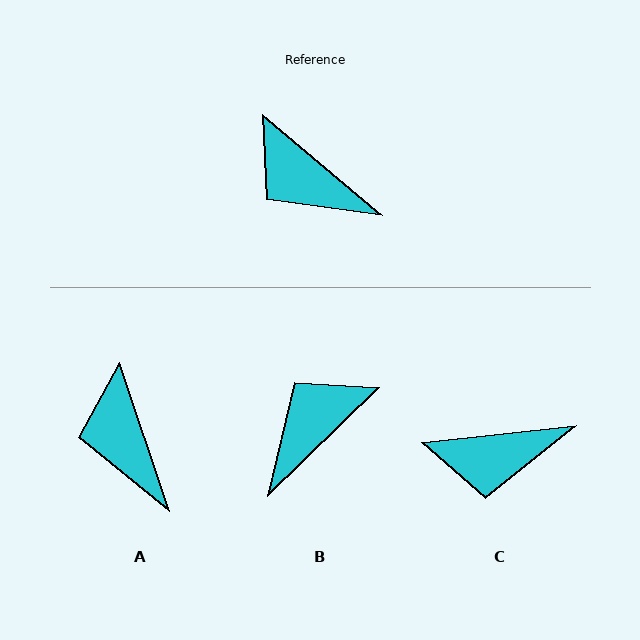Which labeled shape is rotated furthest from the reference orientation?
B, about 96 degrees away.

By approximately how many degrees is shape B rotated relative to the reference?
Approximately 96 degrees clockwise.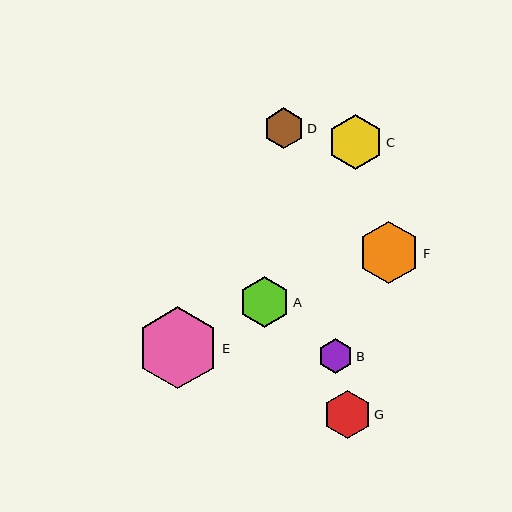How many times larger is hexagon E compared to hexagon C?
Hexagon E is approximately 1.5 times the size of hexagon C.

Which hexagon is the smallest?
Hexagon B is the smallest with a size of approximately 35 pixels.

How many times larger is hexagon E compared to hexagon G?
Hexagon E is approximately 1.7 times the size of hexagon G.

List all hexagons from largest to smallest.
From largest to smallest: E, F, C, A, G, D, B.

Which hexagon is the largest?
Hexagon E is the largest with a size of approximately 82 pixels.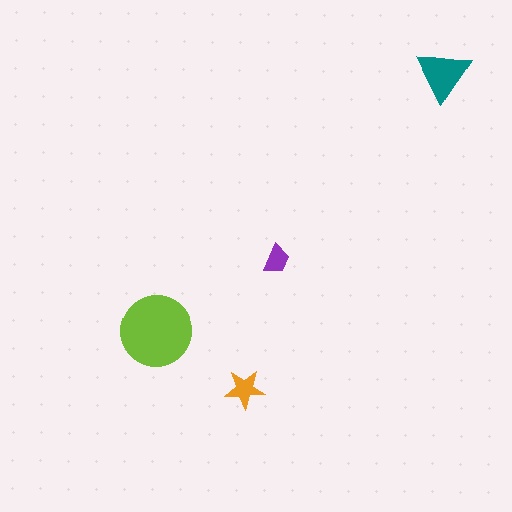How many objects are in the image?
There are 4 objects in the image.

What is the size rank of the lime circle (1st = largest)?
1st.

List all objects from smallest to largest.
The purple trapezoid, the orange star, the teal triangle, the lime circle.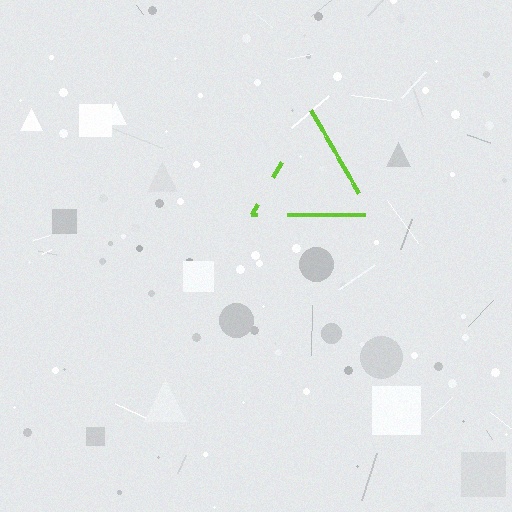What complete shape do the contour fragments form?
The contour fragments form a triangle.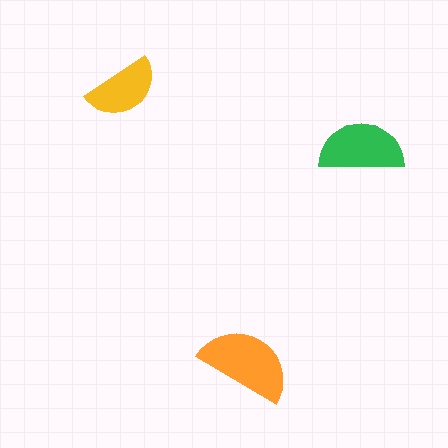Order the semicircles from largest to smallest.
the orange one, the green one, the yellow one.